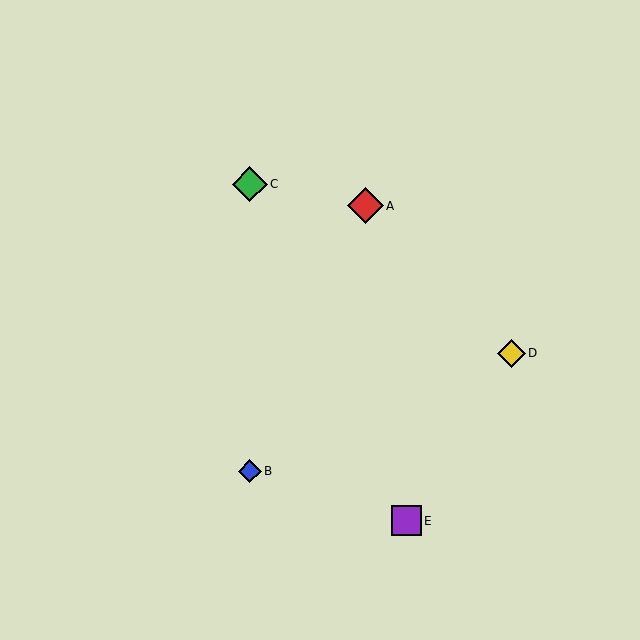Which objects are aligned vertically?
Objects B, C are aligned vertically.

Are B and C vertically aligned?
Yes, both are at x≈250.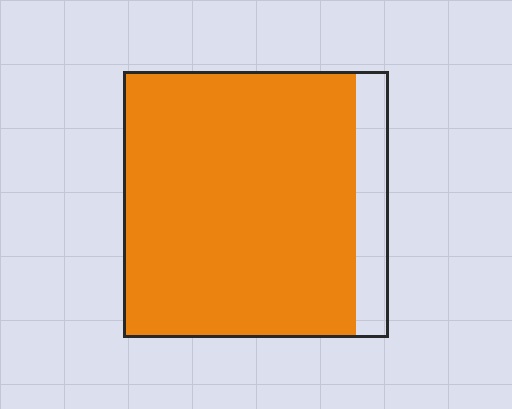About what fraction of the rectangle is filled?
About seven eighths (7/8).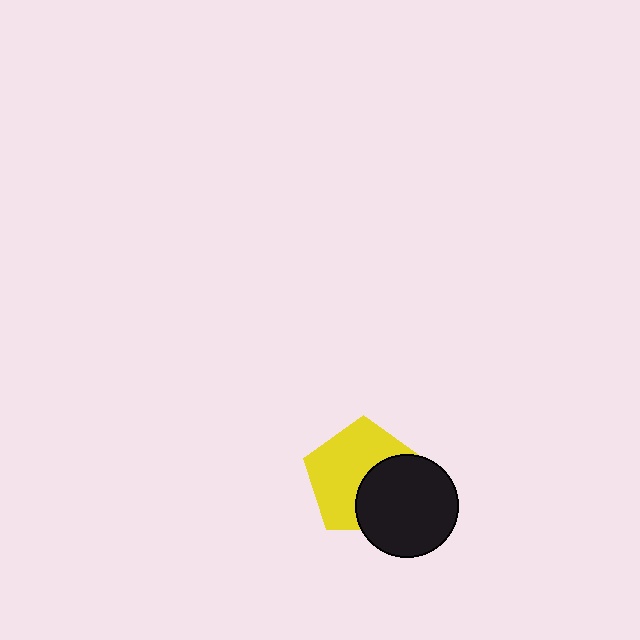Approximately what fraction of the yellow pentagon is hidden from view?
Roughly 39% of the yellow pentagon is hidden behind the black circle.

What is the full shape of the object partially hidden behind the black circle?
The partially hidden object is a yellow pentagon.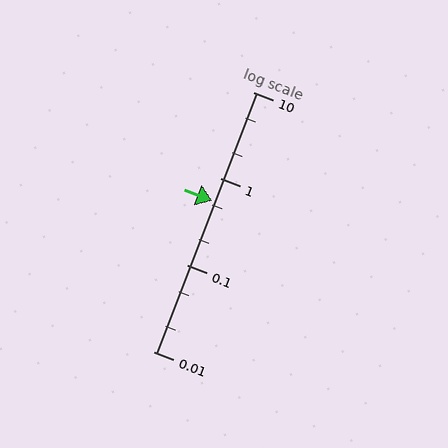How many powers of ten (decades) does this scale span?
The scale spans 3 decades, from 0.01 to 10.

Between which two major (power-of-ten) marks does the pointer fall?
The pointer is between 0.1 and 1.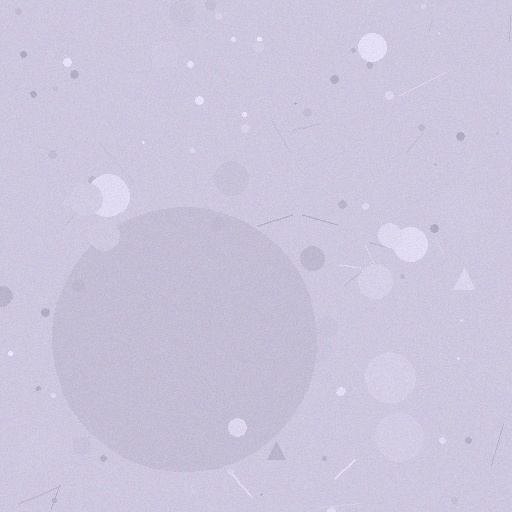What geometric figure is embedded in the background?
A circle is embedded in the background.